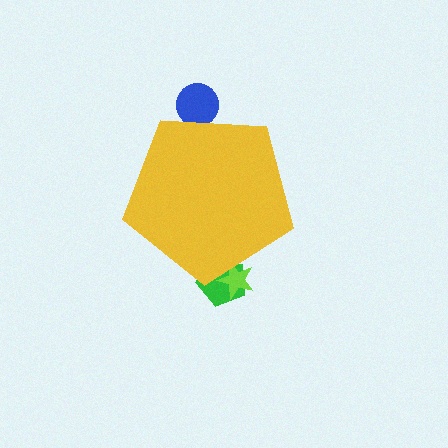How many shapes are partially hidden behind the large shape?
3 shapes are partially hidden.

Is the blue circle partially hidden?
Yes, the blue circle is partially hidden behind the yellow pentagon.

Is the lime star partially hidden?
Yes, the lime star is partially hidden behind the yellow pentagon.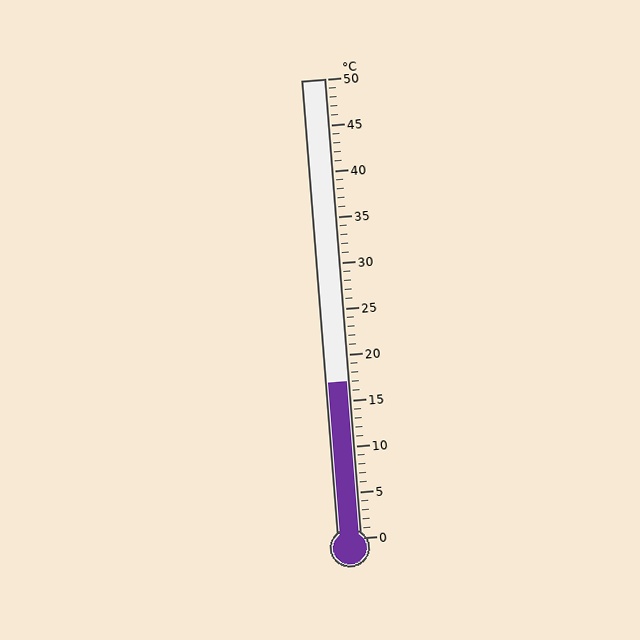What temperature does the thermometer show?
The thermometer shows approximately 17°C.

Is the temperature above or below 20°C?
The temperature is below 20°C.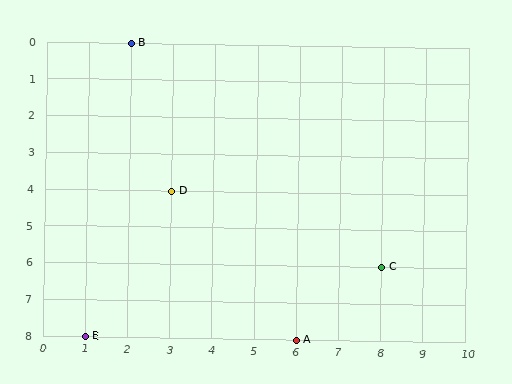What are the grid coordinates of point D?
Point D is at grid coordinates (3, 4).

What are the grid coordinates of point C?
Point C is at grid coordinates (8, 6).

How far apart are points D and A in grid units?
Points D and A are 3 columns and 4 rows apart (about 5.0 grid units diagonally).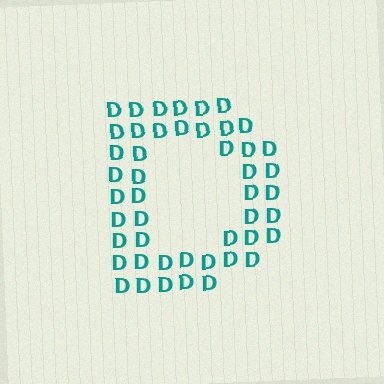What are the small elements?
The small elements are letter D's.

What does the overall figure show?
The overall figure shows the letter D.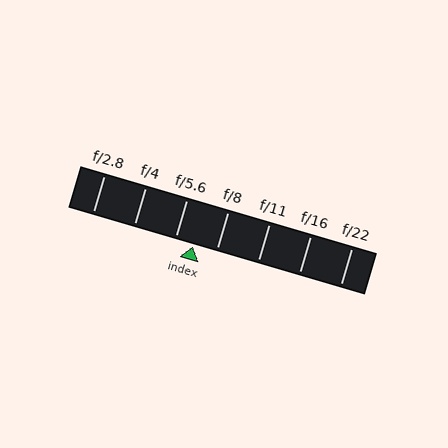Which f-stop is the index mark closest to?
The index mark is closest to f/5.6.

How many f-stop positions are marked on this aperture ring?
There are 7 f-stop positions marked.